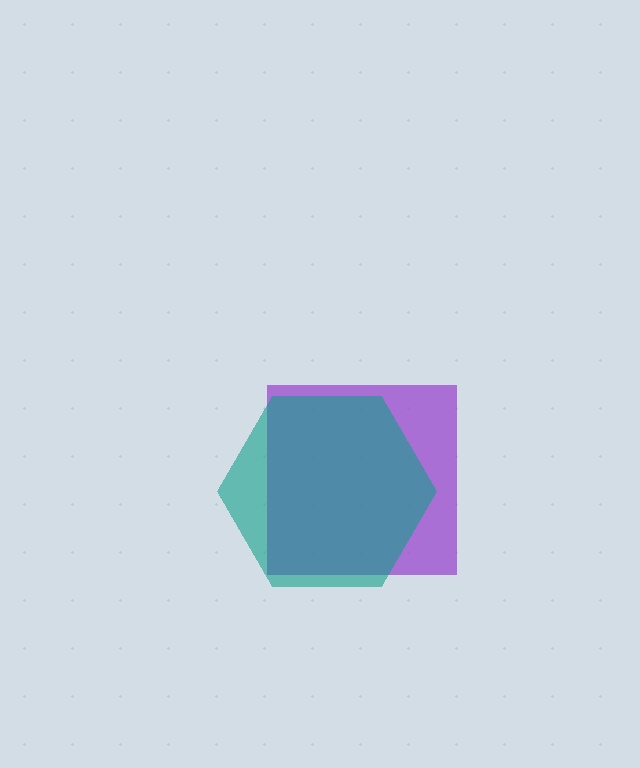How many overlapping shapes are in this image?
There are 2 overlapping shapes in the image.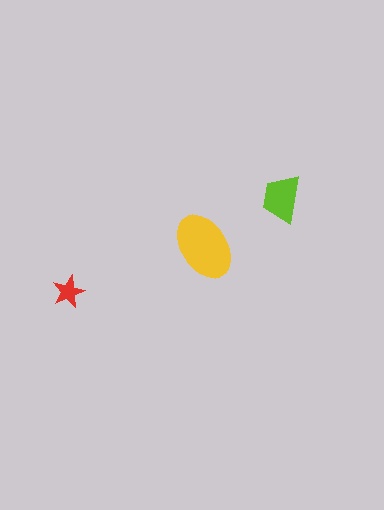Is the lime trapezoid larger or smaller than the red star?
Larger.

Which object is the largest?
The yellow ellipse.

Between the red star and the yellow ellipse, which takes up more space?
The yellow ellipse.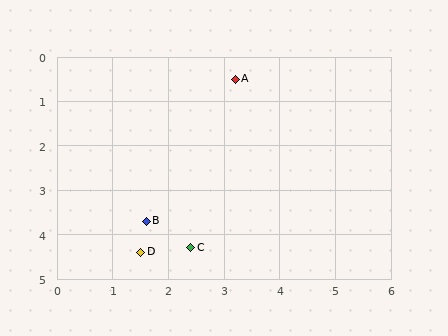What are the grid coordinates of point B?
Point B is at approximately (1.6, 3.7).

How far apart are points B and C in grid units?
Points B and C are about 1.0 grid units apart.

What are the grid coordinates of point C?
Point C is at approximately (2.4, 4.3).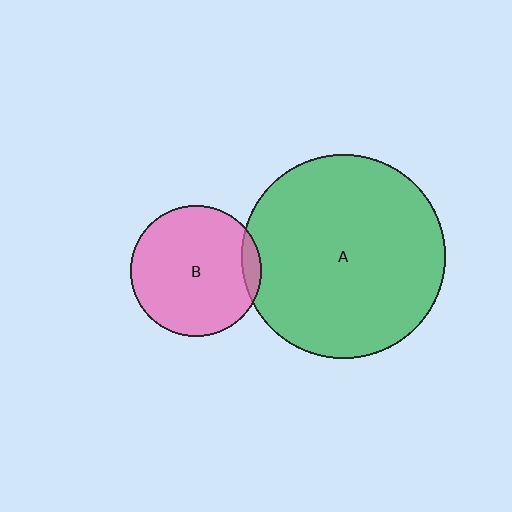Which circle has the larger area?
Circle A (green).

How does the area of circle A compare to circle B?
Approximately 2.4 times.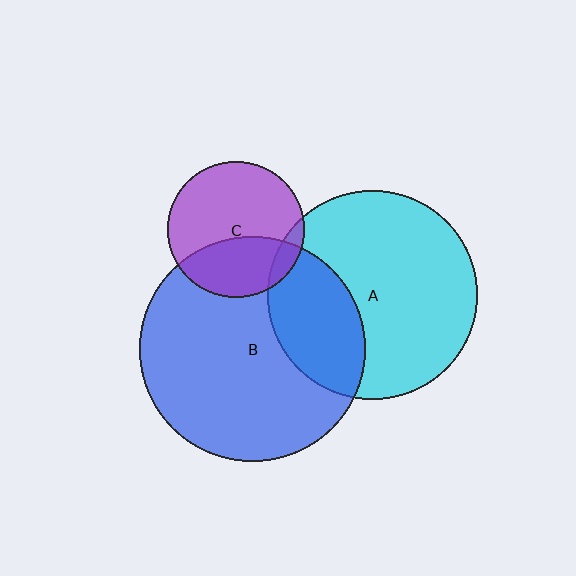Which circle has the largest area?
Circle B (blue).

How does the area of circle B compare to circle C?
Approximately 2.7 times.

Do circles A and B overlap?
Yes.